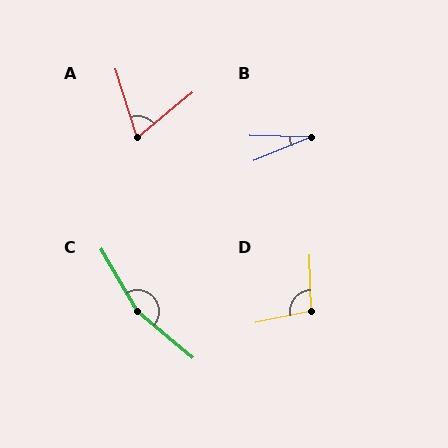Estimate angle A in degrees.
Approximately 68 degrees.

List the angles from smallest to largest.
B (24°), A (68°), D (100°), C (160°).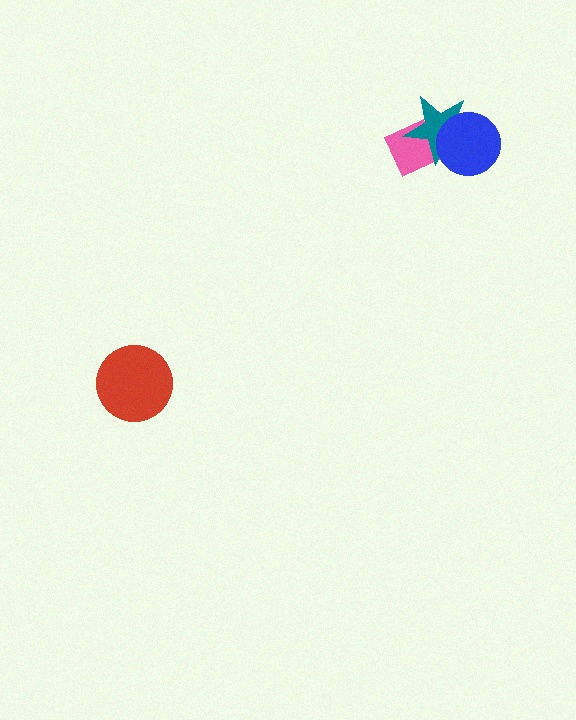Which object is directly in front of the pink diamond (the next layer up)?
The teal star is directly in front of the pink diamond.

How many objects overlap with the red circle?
0 objects overlap with the red circle.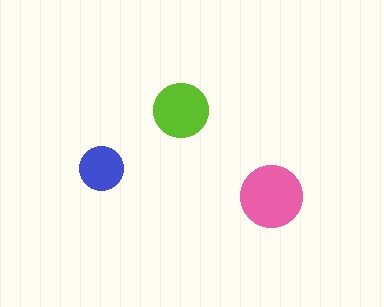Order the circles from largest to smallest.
the pink one, the lime one, the blue one.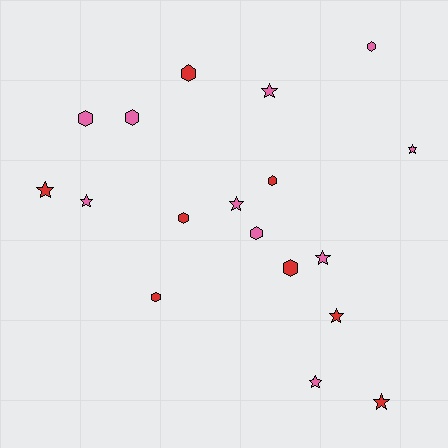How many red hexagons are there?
There are 5 red hexagons.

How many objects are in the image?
There are 18 objects.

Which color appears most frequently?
Pink, with 10 objects.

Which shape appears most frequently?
Hexagon, with 9 objects.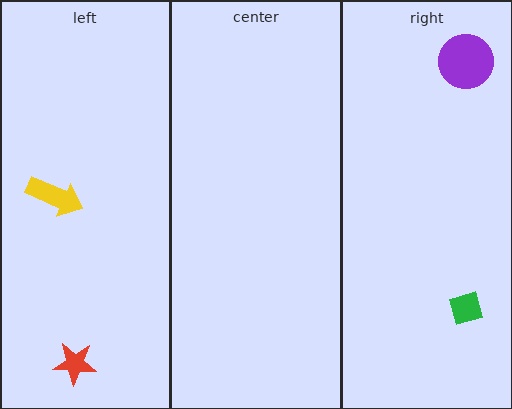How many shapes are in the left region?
2.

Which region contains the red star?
The left region.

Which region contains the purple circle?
The right region.